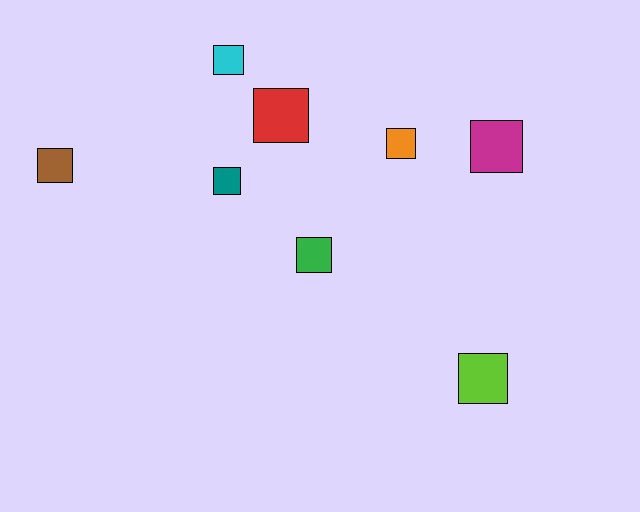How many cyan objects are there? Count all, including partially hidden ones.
There is 1 cyan object.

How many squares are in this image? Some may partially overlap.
There are 8 squares.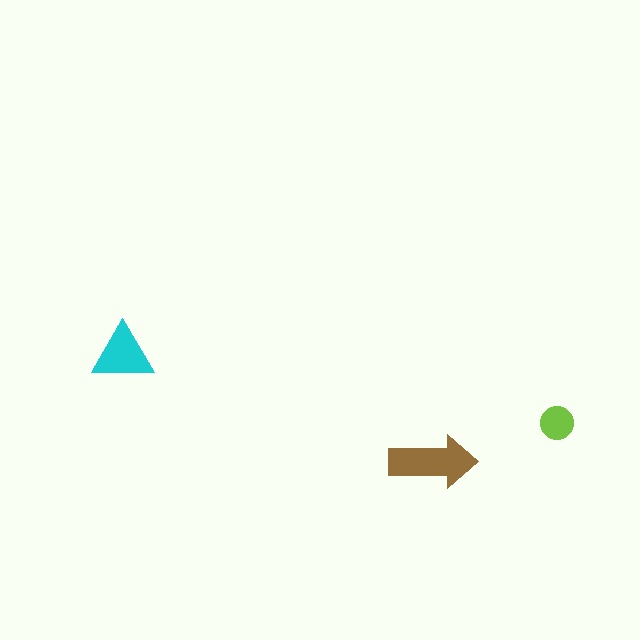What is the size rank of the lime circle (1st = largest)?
3rd.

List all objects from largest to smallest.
The brown arrow, the cyan triangle, the lime circle.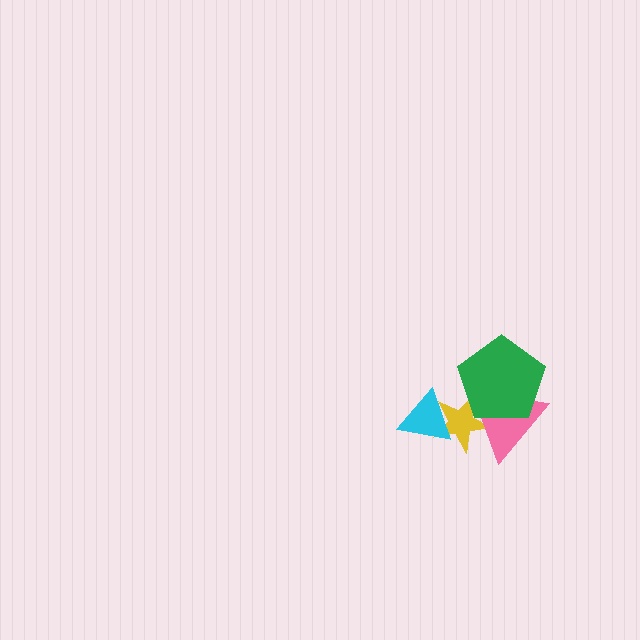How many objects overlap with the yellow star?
3 objects overlap with the yellow star.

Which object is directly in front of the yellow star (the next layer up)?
The cyan triangle is directly in front of the yellow star.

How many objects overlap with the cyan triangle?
1 object overlaps with the cyan triangle.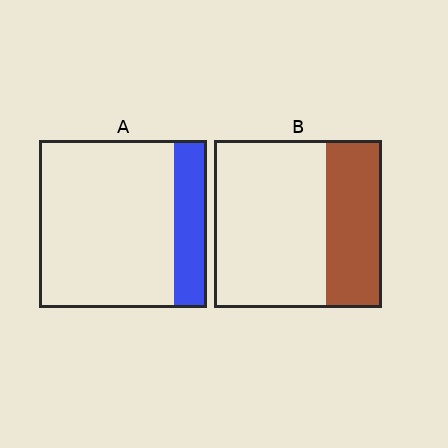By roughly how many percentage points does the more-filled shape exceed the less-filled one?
By roughly 15 percentage points (B over A).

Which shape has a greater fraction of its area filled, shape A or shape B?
Shape B.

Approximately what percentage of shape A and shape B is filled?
A is approximately 20% and B is approximately 35%.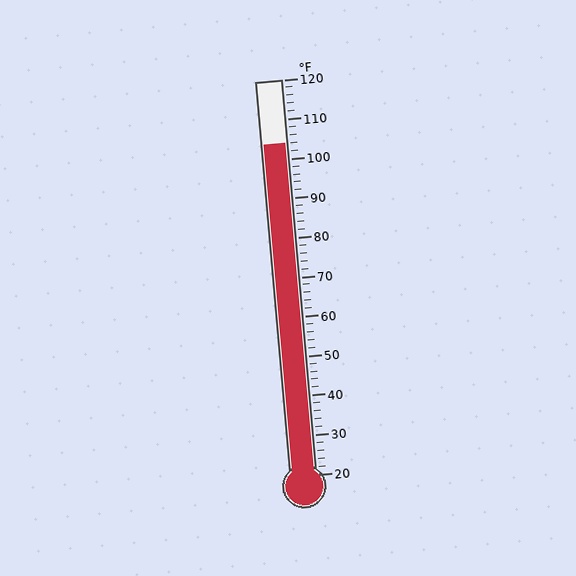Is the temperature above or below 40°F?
The temperature is above 40°F.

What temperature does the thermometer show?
The thermometer shows approximately 104°F.